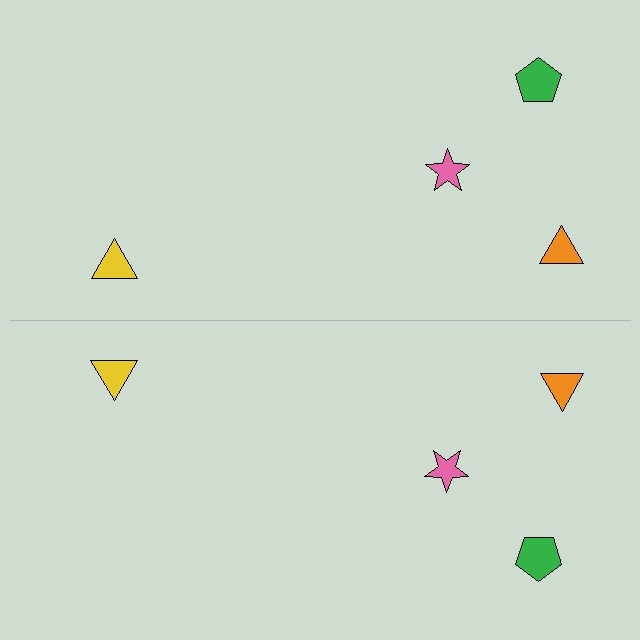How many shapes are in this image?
There are 8 shapes in this image.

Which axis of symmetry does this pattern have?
The pattern has a horizontal axis of symmetry running through the center of the image.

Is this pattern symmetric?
Yes, this pattern has bilateral (reflection) symmetry.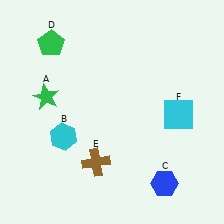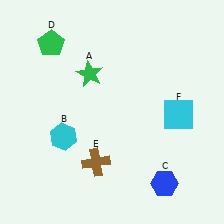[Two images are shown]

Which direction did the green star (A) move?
The green star (A) moved right.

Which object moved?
The green star (A) moved right.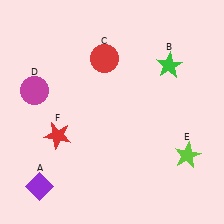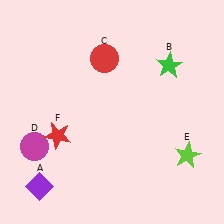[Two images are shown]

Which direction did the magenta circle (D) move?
The magenta circle (D) moved down.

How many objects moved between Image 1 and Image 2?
1 object moved between the two images.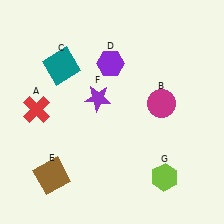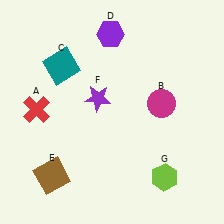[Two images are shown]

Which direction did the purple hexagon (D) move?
The purple hexagon (D) moved up.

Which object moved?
The purple hexagon (D) moved up.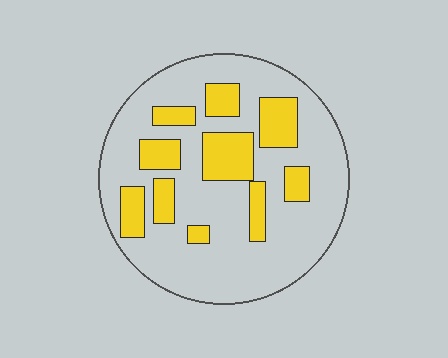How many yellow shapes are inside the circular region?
10.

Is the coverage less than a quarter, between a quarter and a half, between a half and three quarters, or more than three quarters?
Between a quarter and a half.